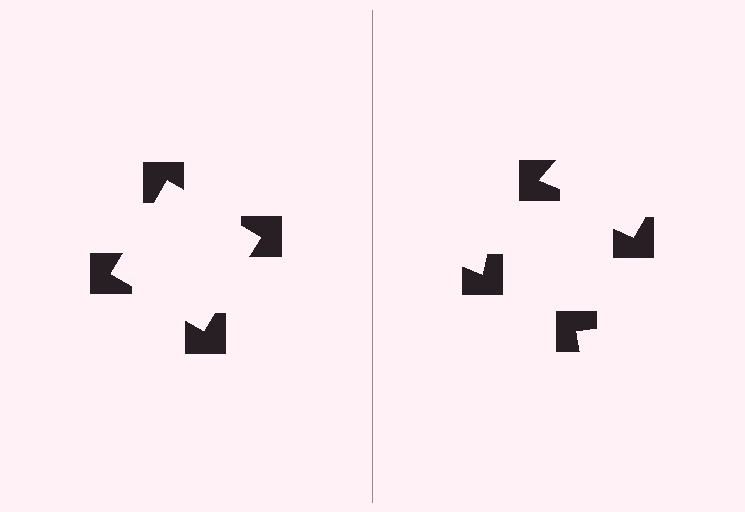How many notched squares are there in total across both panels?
8 — 4 on each side.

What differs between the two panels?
The notched squares are positioned identically on both sides; only the wedge orientations differ. On the left they align to a square; on the right they are misaligned.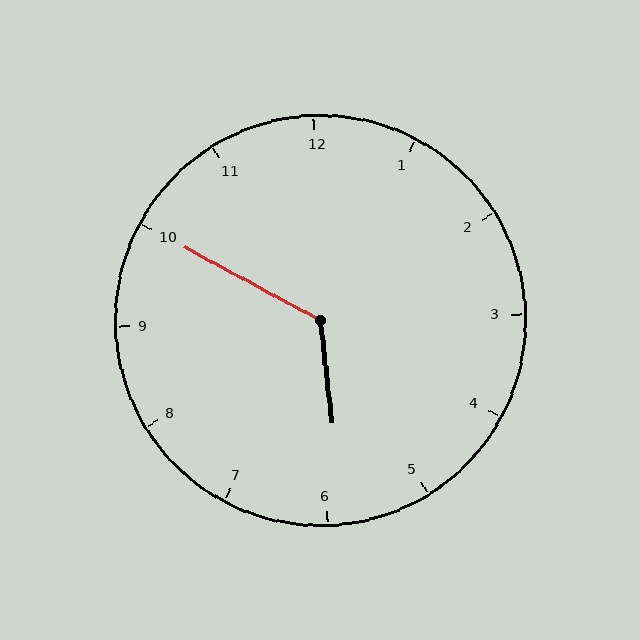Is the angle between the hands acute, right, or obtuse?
It is obtuse.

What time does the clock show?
5:50.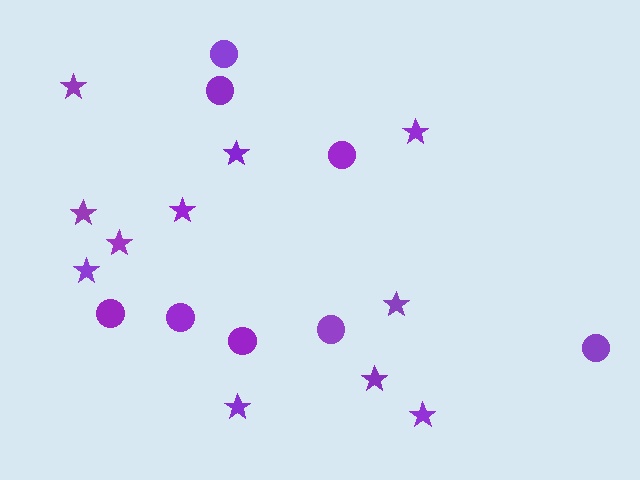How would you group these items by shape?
There are 2 groups: one group of stars (11) and one group of circles (8).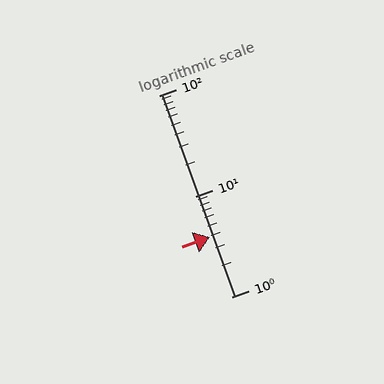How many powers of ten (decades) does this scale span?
The scale spans 2 decades, from 1 to 100.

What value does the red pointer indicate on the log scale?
The pointer indicates approximately 3.9.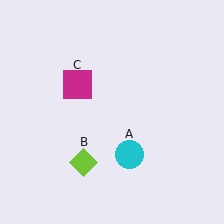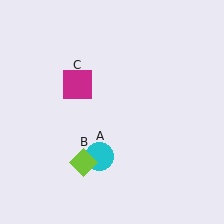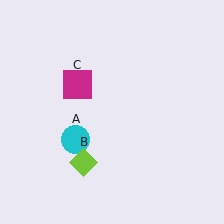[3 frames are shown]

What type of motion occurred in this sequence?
The cyan circle (object A) rotated clockwise around the center of the scene.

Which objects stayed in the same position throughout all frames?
Lime diamond (object B) and magenta square (object C) remained stationary.